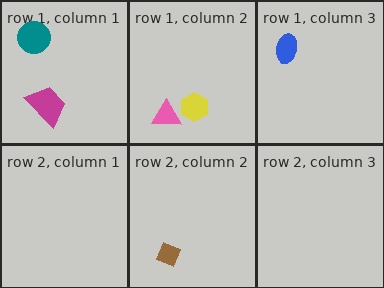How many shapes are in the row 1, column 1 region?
2.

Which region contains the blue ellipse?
The row 1, column 3 region.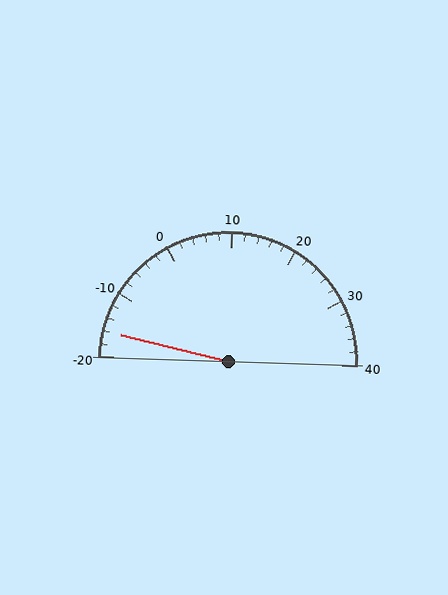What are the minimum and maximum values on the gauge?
The gauge ranges from -20 to 40.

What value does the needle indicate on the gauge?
The needle indicates approximately -16.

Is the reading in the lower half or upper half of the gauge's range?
The reading is in the lower half of the range (-20 to 40).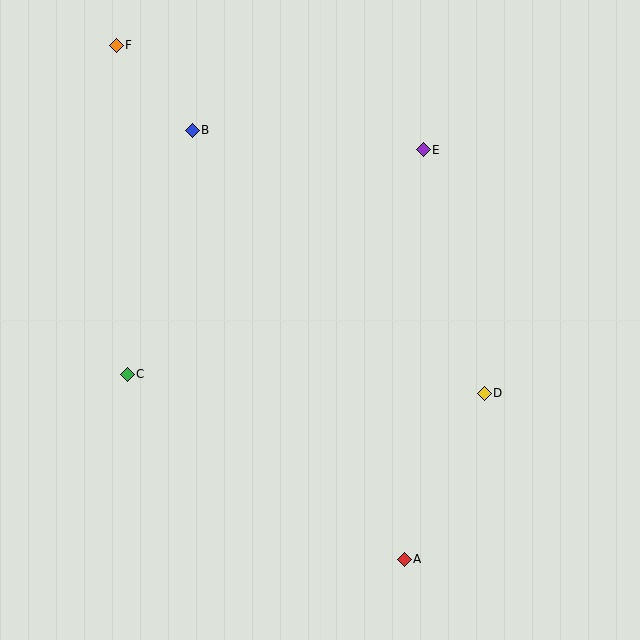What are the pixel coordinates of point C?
Point C is at (127, 374).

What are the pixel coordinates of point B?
Point B is at (192, 130).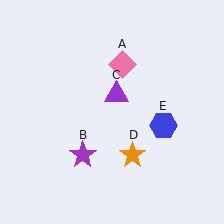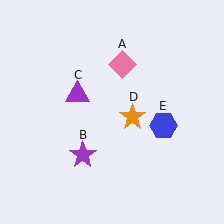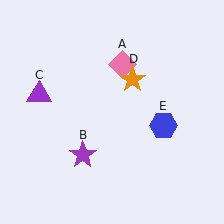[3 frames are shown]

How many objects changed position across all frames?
2 objects changed position: purple triangle (object C), orange star (object D).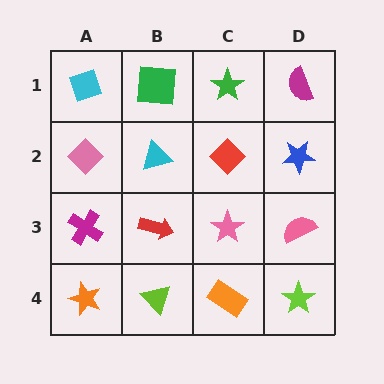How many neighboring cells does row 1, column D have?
2.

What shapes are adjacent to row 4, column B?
A red arrow (row 3, column B), an orange star (row 4, column A), an orange rectangle (row 4, column C).